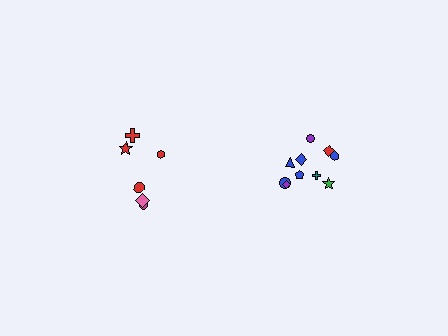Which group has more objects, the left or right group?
The right group.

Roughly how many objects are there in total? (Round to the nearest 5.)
Roughly 15 objects in total.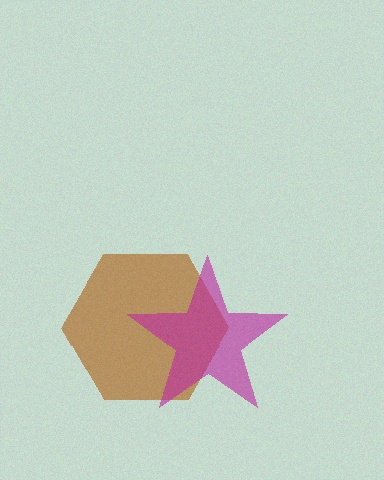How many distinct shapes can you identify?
There are 2 distinct shapes: a brown hexagon, a magenta star.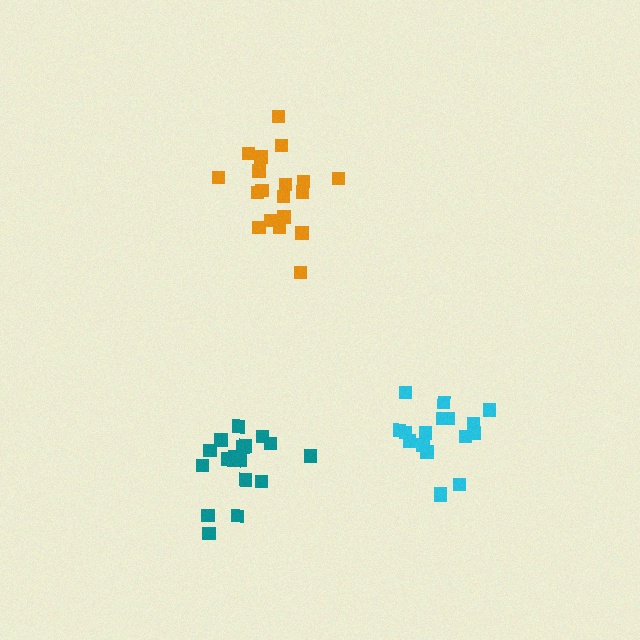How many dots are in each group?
Group 1: 17 dots, Group 2: 18 dots, Group 3: 19 dots (54 total).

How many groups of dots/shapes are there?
There are 3 groups.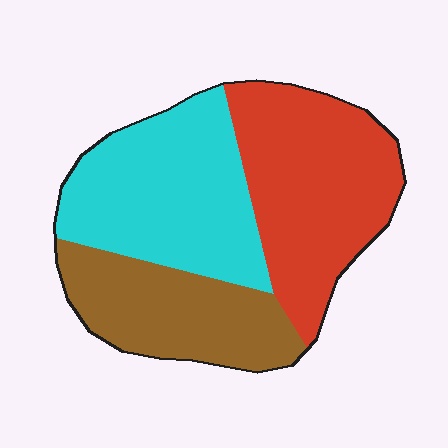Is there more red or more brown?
Red.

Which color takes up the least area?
Brown, at roughly 25%.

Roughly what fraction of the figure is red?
Red covers 37% of the figure.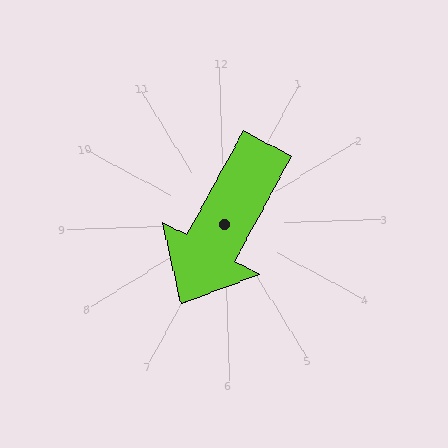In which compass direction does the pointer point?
Southwest.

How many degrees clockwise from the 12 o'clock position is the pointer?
Approximately 210 degrees.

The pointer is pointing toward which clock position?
Roughly 7 o'clock.